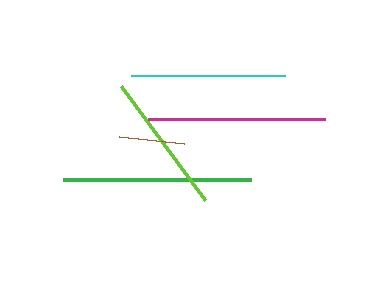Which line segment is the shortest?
The brown line is the shortest at approximately 65 pixels.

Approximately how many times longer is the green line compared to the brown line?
The green line is approximately 2.9 times the length of the brown line.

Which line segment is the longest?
The green line is the longest at approximately 188 pixels.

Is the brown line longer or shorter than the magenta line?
The magenta line is longer than the brown line.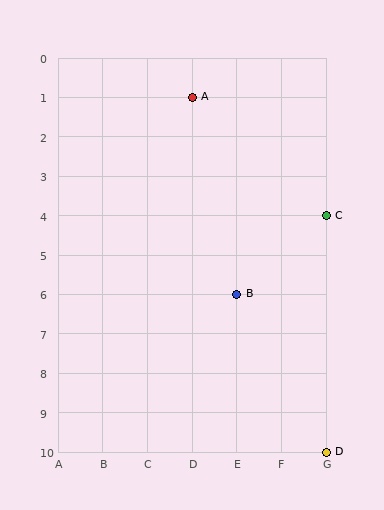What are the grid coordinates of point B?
Point B is at grid coordinates (E, 6).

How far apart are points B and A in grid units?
Points B and A are 1 column and 5 rows apart (about 5.1 grid units diagonally).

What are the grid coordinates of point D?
Point D is at grid coordinates (G, 10).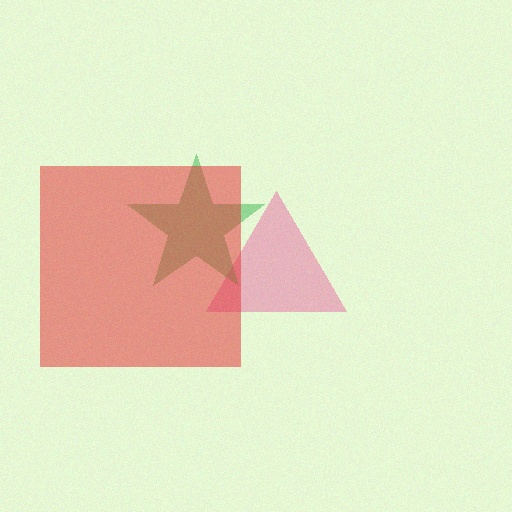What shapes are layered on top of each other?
The layered shapes are: a pink triangle, a green star, a red square.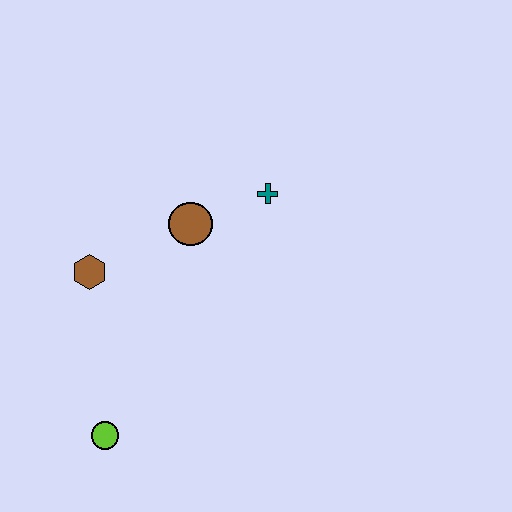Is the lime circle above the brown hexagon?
No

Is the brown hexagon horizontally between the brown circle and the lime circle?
No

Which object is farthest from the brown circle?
The lime circle is farthest from the brown circle.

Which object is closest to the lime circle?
The brown hexagon is closest to the lime circle.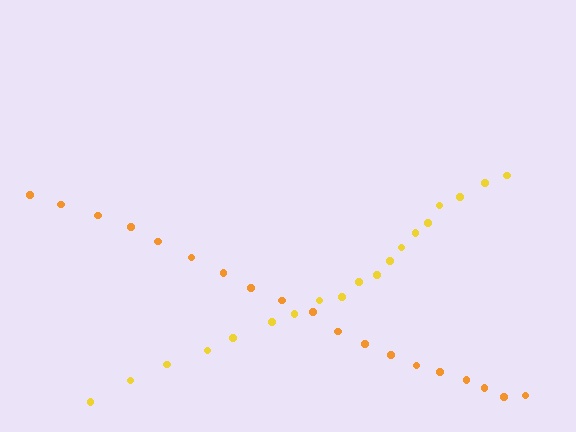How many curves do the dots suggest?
There are 2 distinct paths.